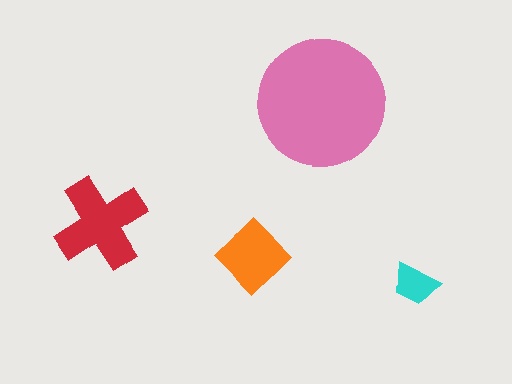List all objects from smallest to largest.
The cyan trapezoid, the orange diamond, the red cross, the pink circle.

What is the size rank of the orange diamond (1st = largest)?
3rd.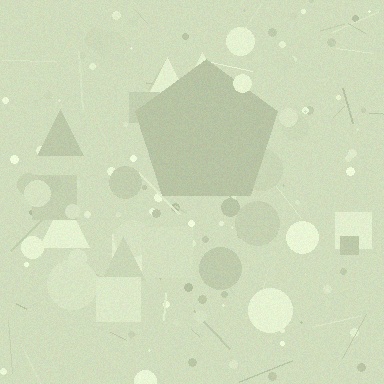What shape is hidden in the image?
A pentagon is hidden in the image.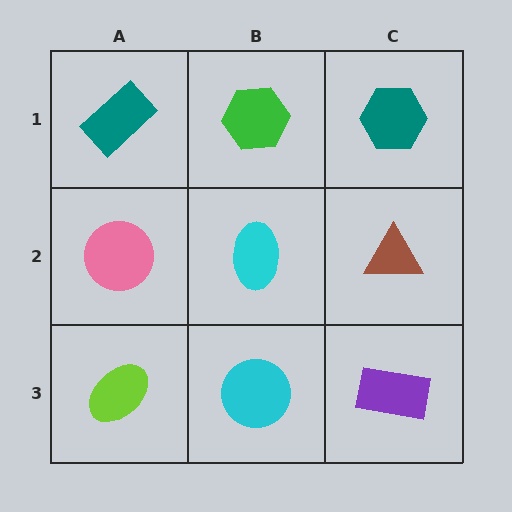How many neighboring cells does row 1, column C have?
2.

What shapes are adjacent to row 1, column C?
A brown triangle (row 2, column C), a green hexagon (row 1, column B).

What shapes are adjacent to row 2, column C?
A teal hexagon (row 1, column C), a purple rectangle (row 3, column C), a cyan ellipse (row 2, column B).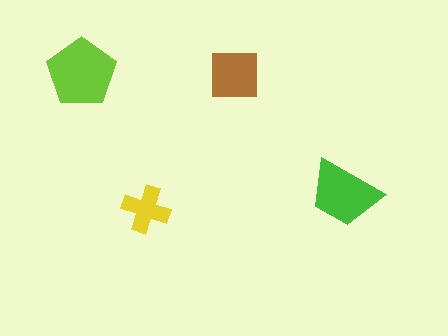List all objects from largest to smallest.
The lime pentagon, the green trapezoid, the brown square, the yellow cross.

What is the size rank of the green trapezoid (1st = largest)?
2nd.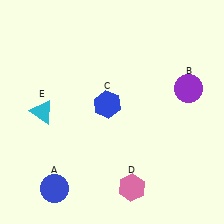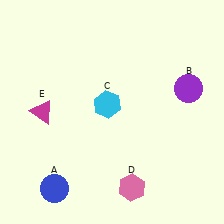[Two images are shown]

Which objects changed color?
C changed from blue to cyan. E changed from cyan to magenta.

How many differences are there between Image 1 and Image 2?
There are 2 differences between the two images.